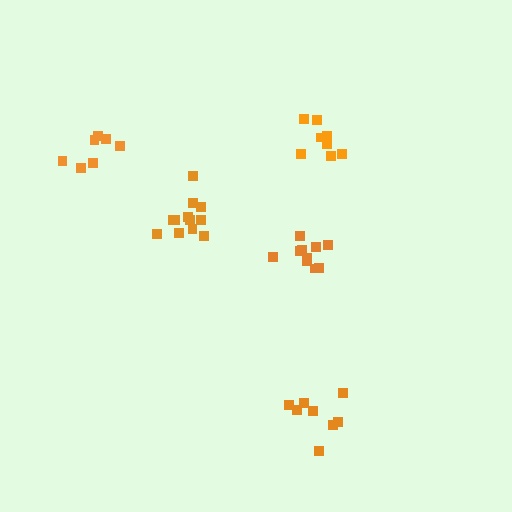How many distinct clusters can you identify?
There are 5 distinct clusters.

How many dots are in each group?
Group 1: 8 dots, Group 2: 8 dots, Group 3: 12 dots, Group 4: 10 dots, Group 5: 7 dots (45 total).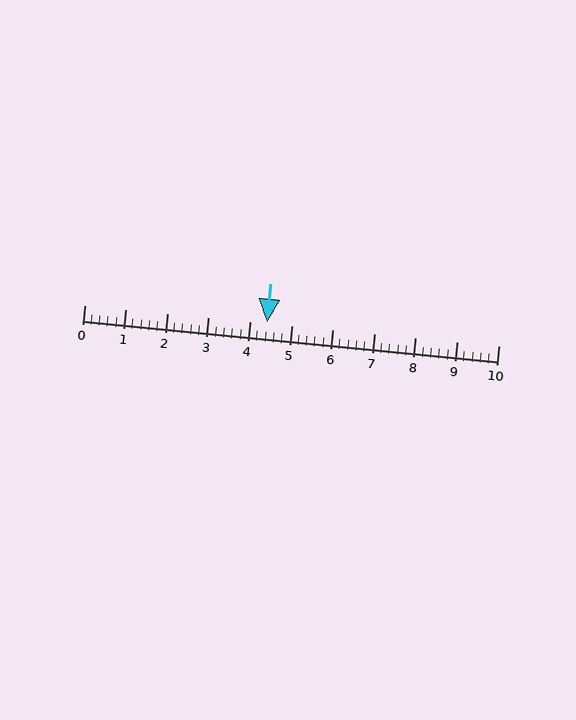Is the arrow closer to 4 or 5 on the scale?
The arrow is closer to 4.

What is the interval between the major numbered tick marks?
The major tick marks are spaced 1 units apart.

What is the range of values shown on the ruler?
The ruler shows values from 0 to 10.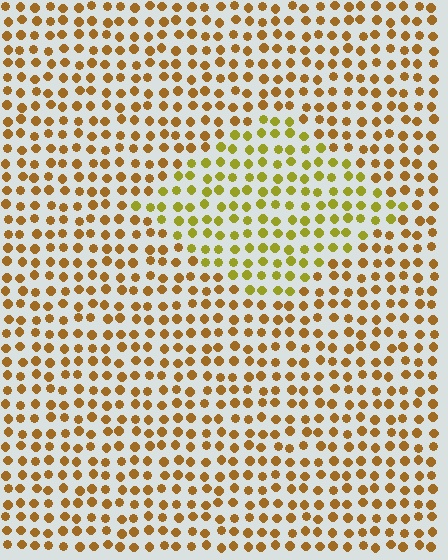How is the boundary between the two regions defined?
The boundary is defined purely by a slight shift in hue (about 30 degrees). Spacing, size, and orientation are identical on both sides.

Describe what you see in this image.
The image is filled with small brown elements in a uniform arrangement. A diamond-shaped region is visible where the elements are tinted to a slightly different hue, forming a subtle color boundary.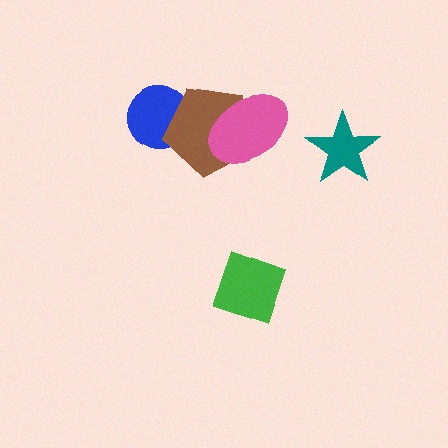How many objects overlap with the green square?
0 objects overlap with the green square.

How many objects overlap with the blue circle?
1 object overlaps with the blue circle.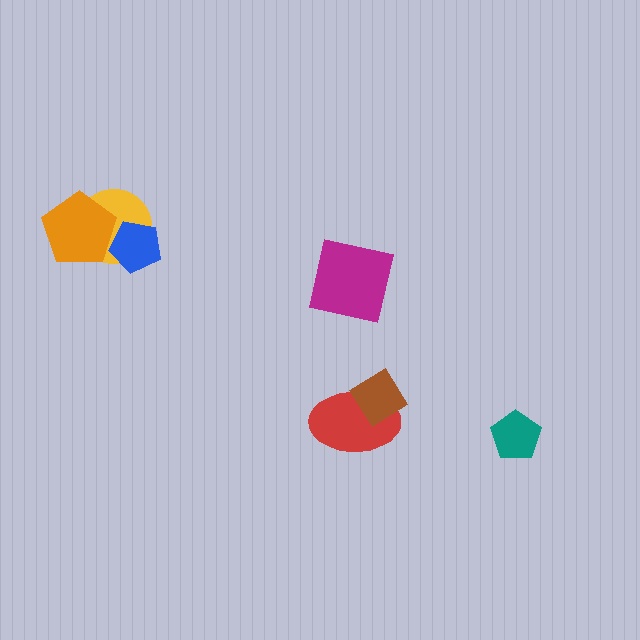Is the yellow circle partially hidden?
Yes, it is partially covered by another shape.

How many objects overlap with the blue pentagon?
2 objects overlap with the blue pentagon.